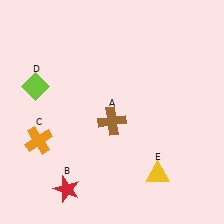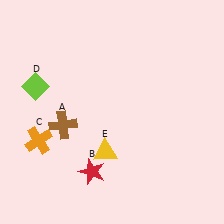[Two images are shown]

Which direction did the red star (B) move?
The red star (B) moved right.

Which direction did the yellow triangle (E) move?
The yellow triangle (E) moved left.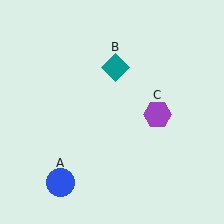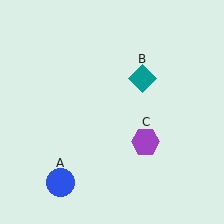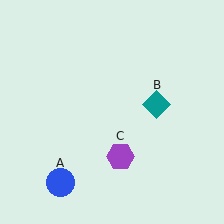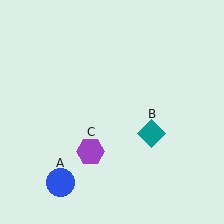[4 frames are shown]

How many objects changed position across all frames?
2 objects changed position: teal diamond (object B), purple hexagon (object C).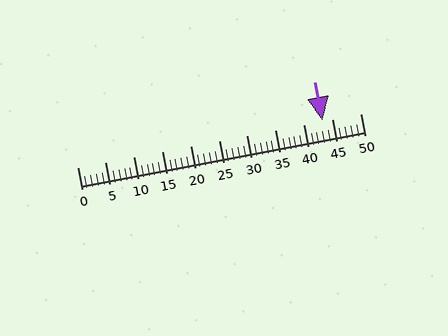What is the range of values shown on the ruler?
The ruler shows values from 0 to 50.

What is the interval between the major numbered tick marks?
The major tick marks are spaced 5 units apart.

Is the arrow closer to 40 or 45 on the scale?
The arrow is closer to 45.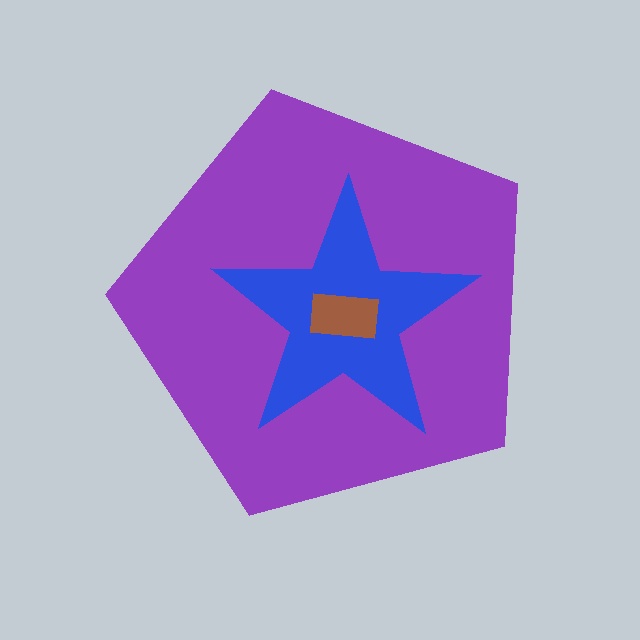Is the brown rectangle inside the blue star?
Yes.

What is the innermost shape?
The brown rectangle.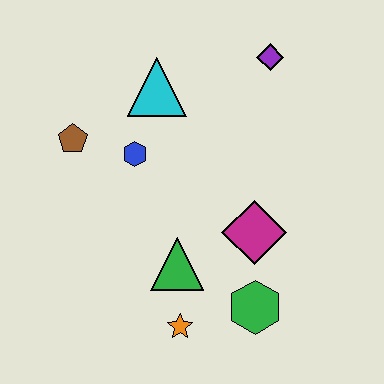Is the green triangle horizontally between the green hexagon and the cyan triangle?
Yes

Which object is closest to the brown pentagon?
The blue hexagon is closest to the brown pentagon.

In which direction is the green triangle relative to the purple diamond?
The green triangle is below the purple diamond.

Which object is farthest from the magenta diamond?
The brown pentagon is farthest from the magenta diamond.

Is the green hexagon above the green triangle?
No